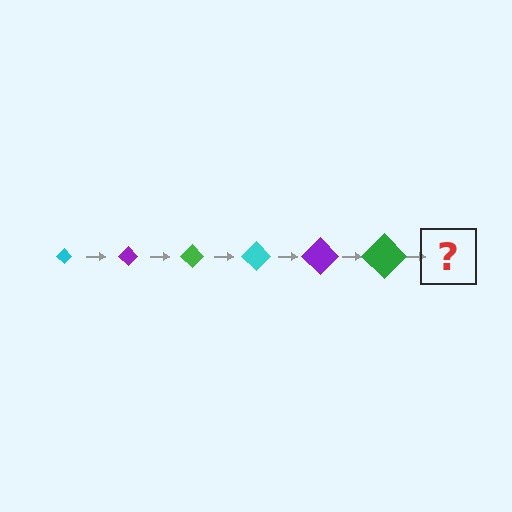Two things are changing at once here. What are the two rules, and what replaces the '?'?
The two rules are that the diamond grows larger each step and the color cycles through cyan, purple, and green. The '?' should be a cyan diamond, larger than the previous one.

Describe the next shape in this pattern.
It should be a cyan diamond, larger than the previous one.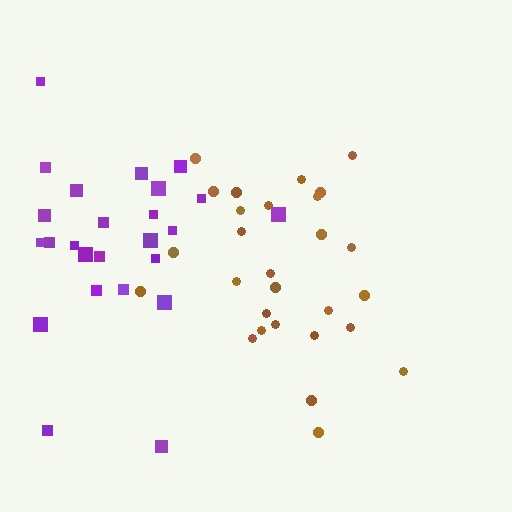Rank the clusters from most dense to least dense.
brown, purple.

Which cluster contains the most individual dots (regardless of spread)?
Brown (28).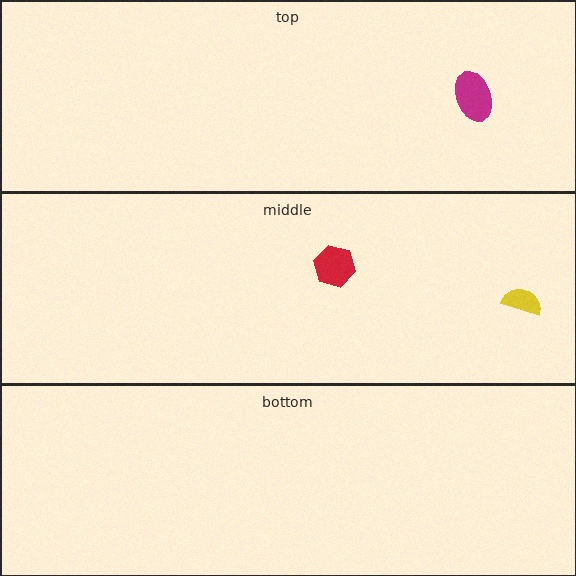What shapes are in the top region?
The magenta ellipse.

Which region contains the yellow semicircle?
The middle region.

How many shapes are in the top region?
1.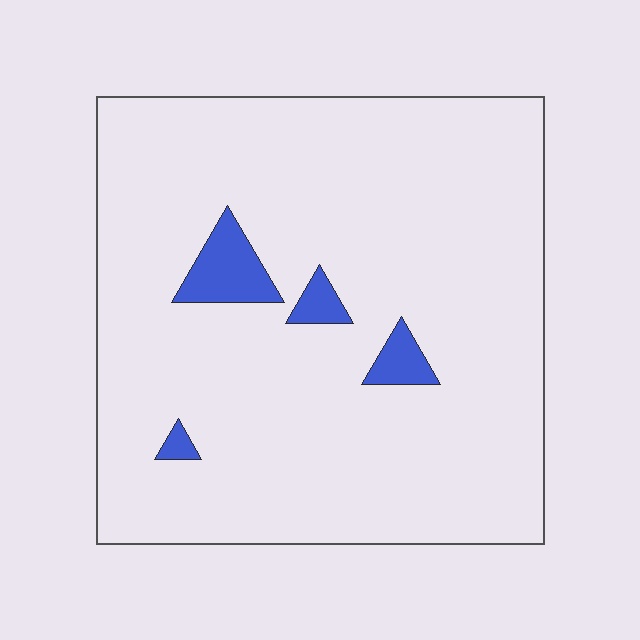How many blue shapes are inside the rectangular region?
4.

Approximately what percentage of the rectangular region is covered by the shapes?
Approximately 5%.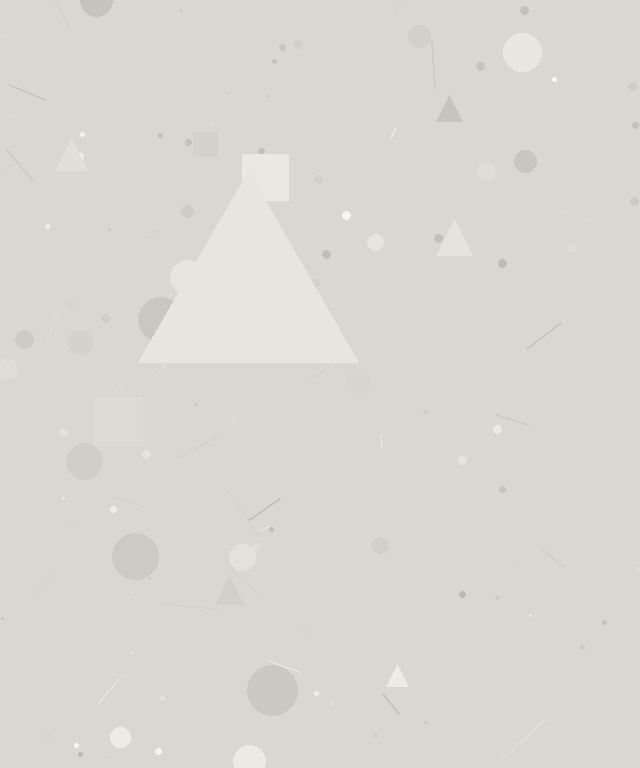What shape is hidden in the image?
A triangle is hidden in the image.